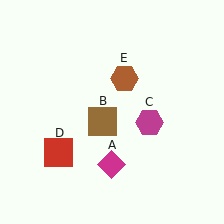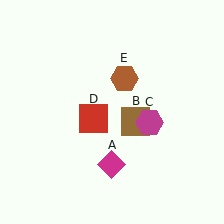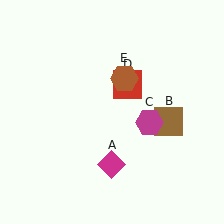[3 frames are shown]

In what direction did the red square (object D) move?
The red square (object D) moved up and to the right.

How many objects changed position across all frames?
2 objects changed position: brown square (object B), red square (object D).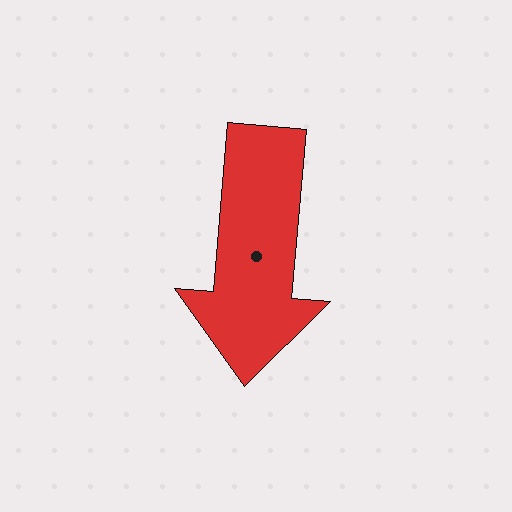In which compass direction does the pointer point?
South.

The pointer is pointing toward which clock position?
Roughly 6 o'clock.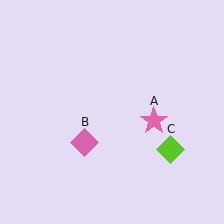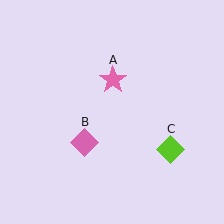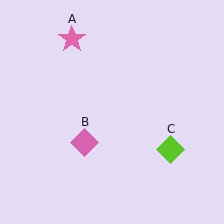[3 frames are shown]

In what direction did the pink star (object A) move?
The pink star (object A) moved up and to the left.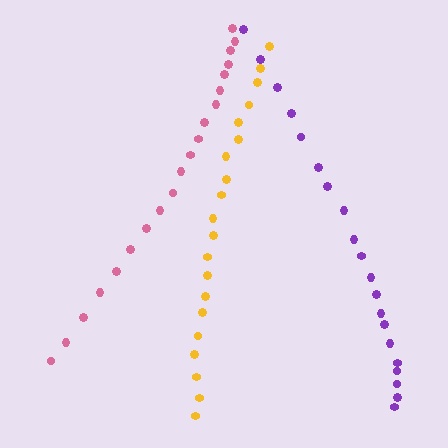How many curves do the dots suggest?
There are 3 distinct paths.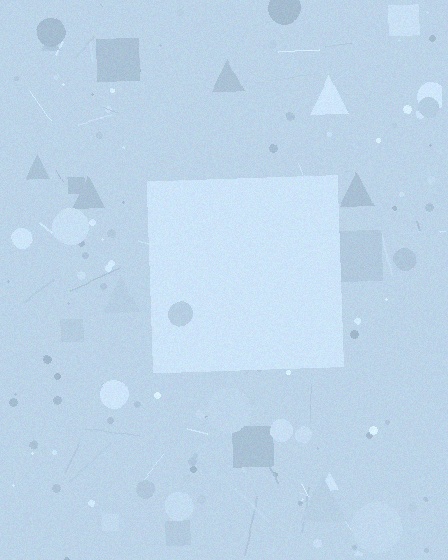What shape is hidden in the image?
A square is hidden in the image.